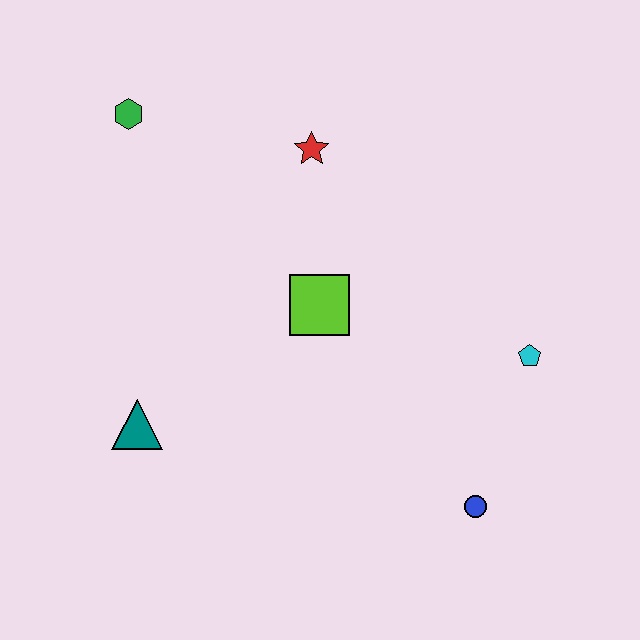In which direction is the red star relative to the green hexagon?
The red star is to the right of the green hexagon.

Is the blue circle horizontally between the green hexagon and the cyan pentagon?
Yes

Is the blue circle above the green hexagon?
No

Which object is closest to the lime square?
The red star is closest to the lime square.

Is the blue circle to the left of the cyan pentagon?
Yes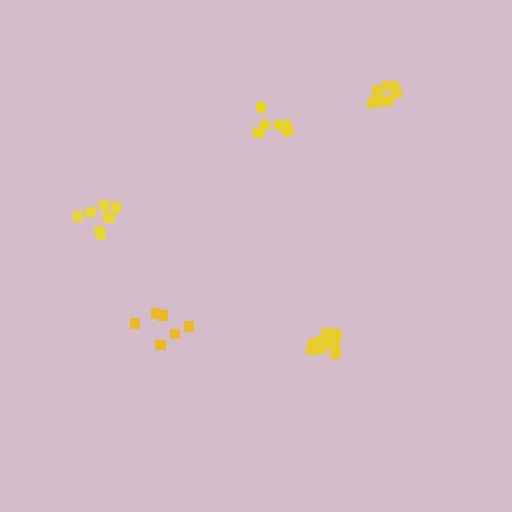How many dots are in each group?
Group 1: 6 dots, Group 2: 10 dots, Group 3: 7 dots, Group 4: 10 dots, Group 5: 9 dots (42 total).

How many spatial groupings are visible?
There are 5 spatial groupings.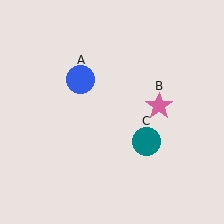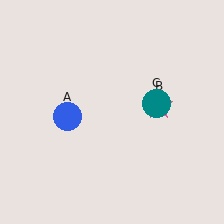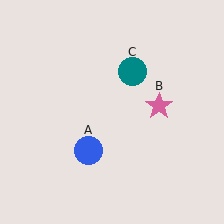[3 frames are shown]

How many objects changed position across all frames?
2 objects changed position: blue circle (object A), teal circle (object C).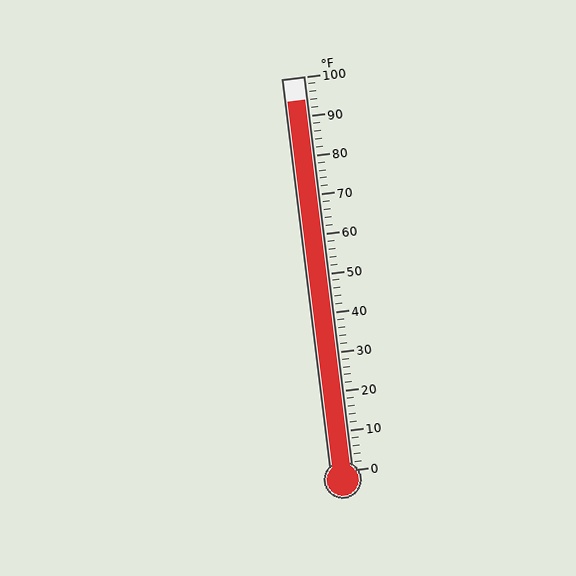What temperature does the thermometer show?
The thermometer shows approximately 94°F.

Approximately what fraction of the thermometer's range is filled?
The thermometer is filled to approximately 95% of its range.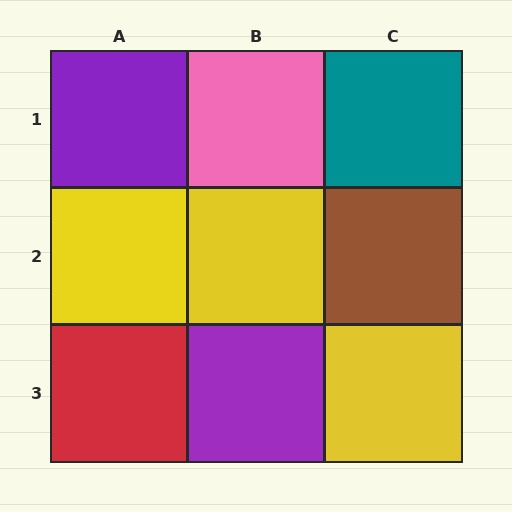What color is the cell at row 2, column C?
Brown.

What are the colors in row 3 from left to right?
Red, purple, yellow.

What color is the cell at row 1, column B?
Pink.